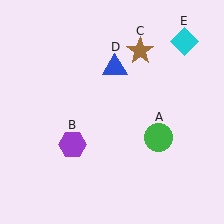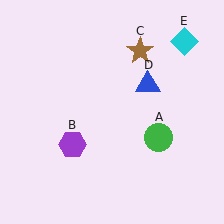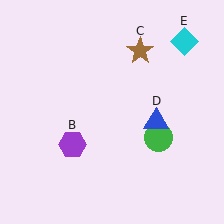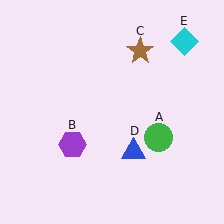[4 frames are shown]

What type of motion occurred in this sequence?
The blue triangle (object D) rotated clockwise around the center of the scene.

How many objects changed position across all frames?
1 object changed position: blue triangle (object D).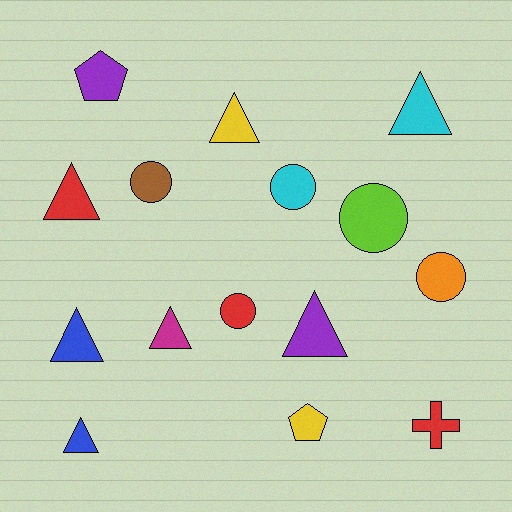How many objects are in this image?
There are 15 objects.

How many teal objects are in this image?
There are no teal objects.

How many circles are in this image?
There are 5 circles.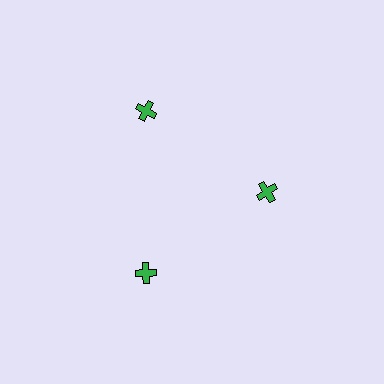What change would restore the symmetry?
The symmetry would be restored by moving it outward, back onto the ring so that all 3 crosses sit at equal angles and equal distance from the center.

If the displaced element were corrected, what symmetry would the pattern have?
It would have 3-fold rotational symmetry — the pattern would map onto itself every 120 degrees.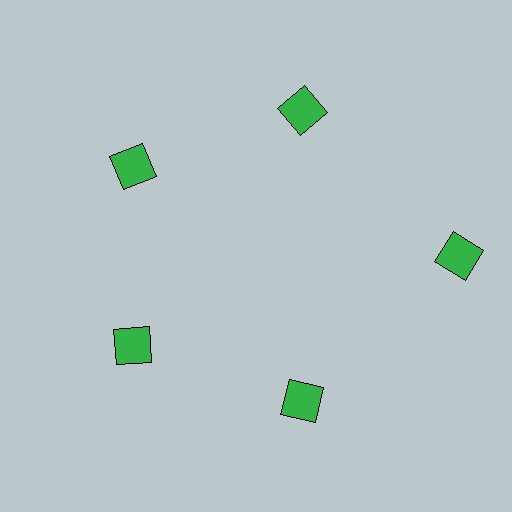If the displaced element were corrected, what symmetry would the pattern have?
It would have 5-fold rotational symmetry — the pattern would map onto itself every 72 degrees.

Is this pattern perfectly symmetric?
No. The 5 green squares are arranged in a ring, but one element near the 3 o'clock position is pushed outward from the center, breaking the 5-fold rotational symmetry.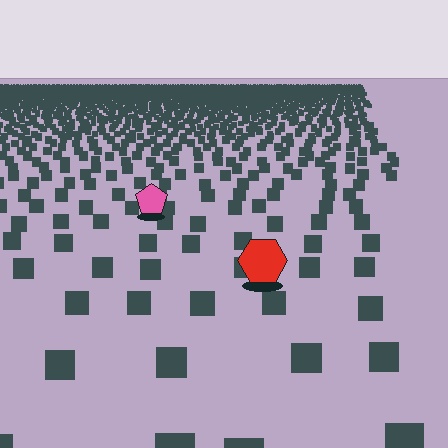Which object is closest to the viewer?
The red hexagon is closest. The texture marks near it are larger and more spread out.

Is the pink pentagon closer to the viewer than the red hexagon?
No. The red hexagon is closer — you can tell from the texture gradient: the ground texture is coarser near it.